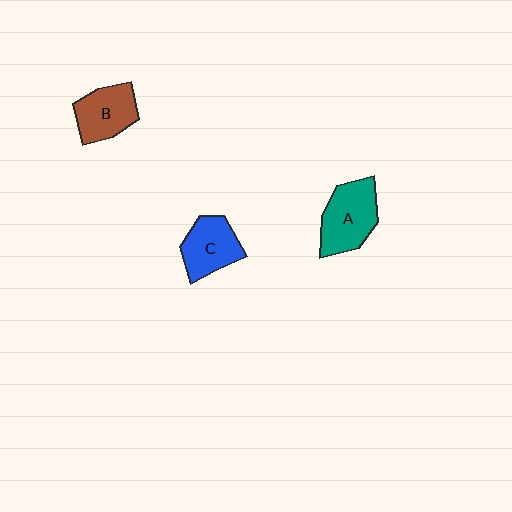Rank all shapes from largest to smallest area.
From largest to smallest: A (teal), B (brown), C (blue).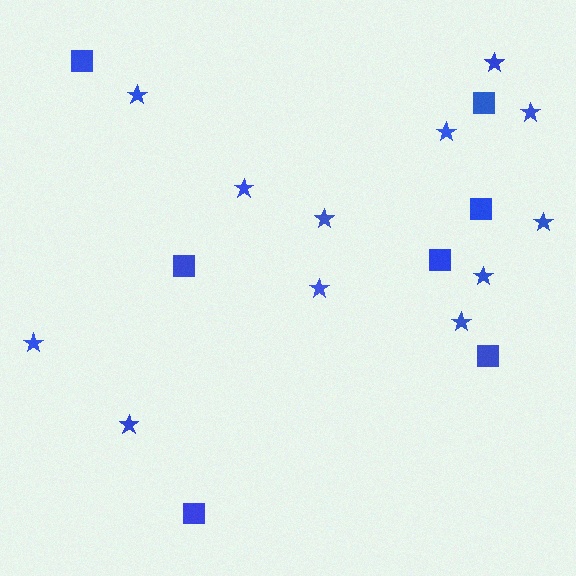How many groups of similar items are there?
There are 2 groups: one group of squares (7) and one group of stars (12).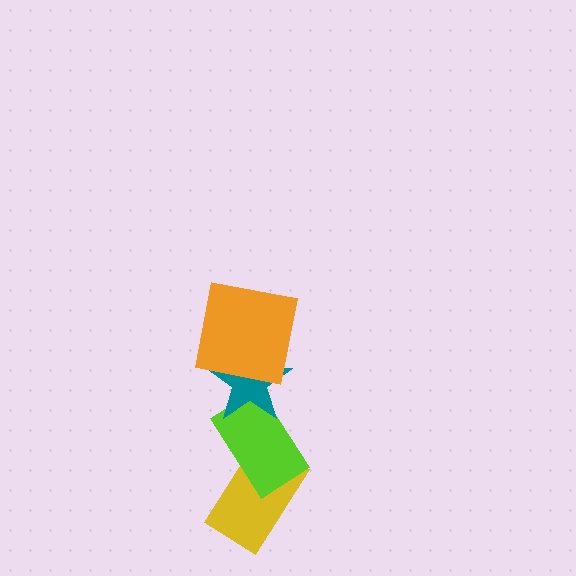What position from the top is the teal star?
The teal star is 2nd from the top.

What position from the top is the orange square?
The orange square is 1st from the top.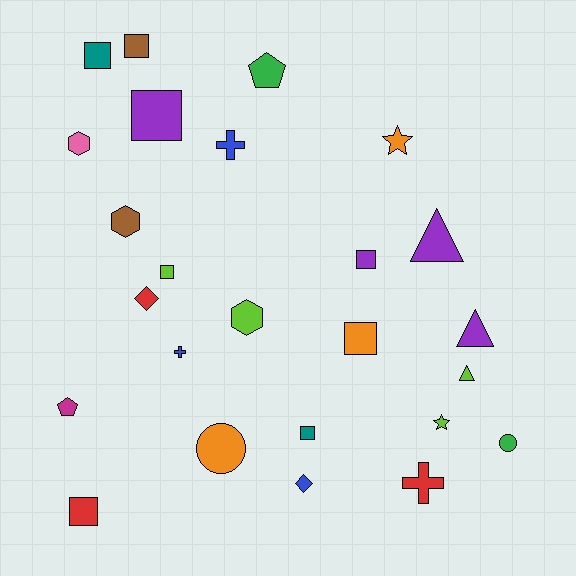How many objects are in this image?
There are 25 objects.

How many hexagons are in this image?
There are 3 hexagons.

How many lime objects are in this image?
There are 4 lime objects.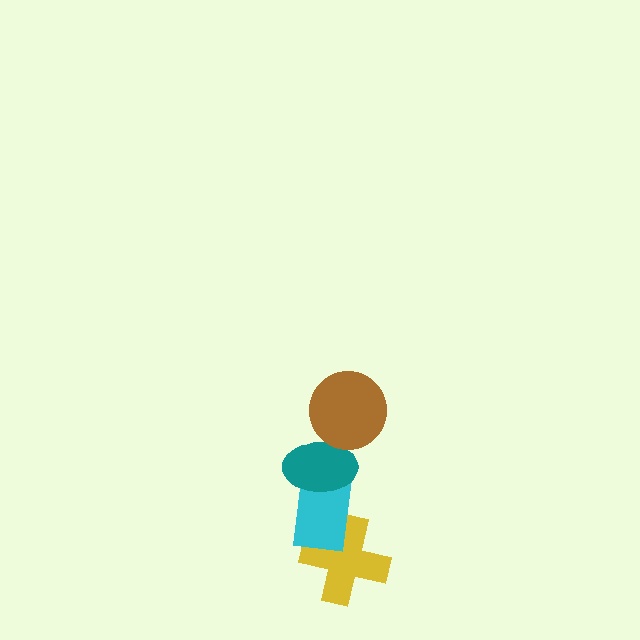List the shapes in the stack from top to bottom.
From top to bottom: the brown circle, the teal ellipse, the cyan rectangle, the yellow cross.